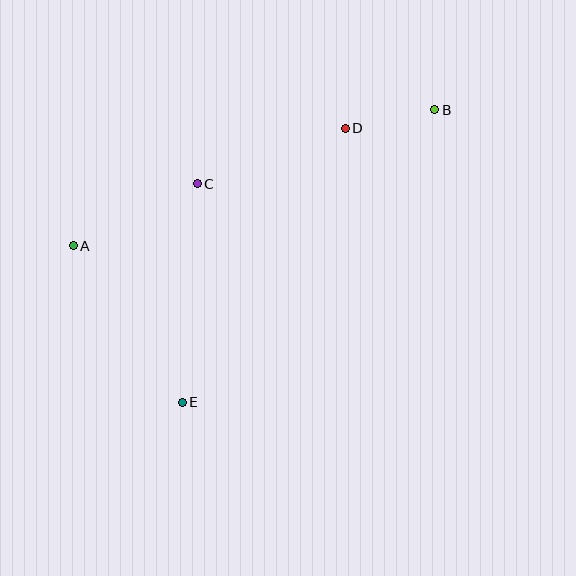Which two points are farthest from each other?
Points A and B are farthest from each other.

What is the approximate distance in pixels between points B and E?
The distance between B and E is approximately 386 pixels.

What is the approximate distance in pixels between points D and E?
The distance between D and E is approximately 319 pixels.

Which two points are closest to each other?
Points B and D are closest to each other.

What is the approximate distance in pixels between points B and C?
The distance between B and C is approximately 249 pixels.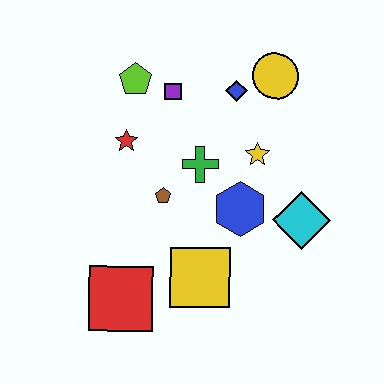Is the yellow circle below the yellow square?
No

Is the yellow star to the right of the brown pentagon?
Yes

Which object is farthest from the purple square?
The red square is farthest from the purple square.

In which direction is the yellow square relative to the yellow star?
The yellow square is below the yellow star.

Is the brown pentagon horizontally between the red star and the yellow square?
Yes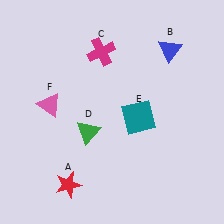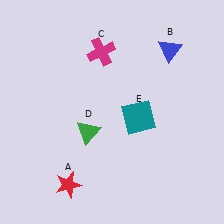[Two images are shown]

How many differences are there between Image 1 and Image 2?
There is 1 difference between the two images.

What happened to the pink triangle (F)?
The pink triangle (F) was removed in Image 2. It was in the top-left area of Image 1.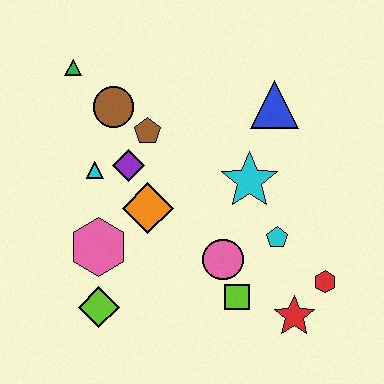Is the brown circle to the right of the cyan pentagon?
No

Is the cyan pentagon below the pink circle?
No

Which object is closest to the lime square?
The pink circle is closest to the lime square.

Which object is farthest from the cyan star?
The green triangle is farthest from the cyan star.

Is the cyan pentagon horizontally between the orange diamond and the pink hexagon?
No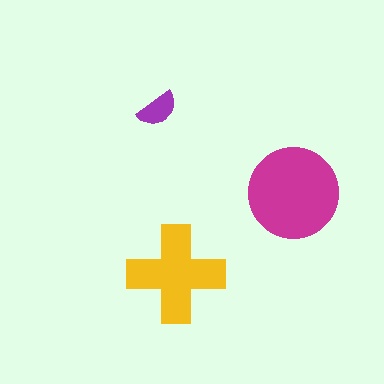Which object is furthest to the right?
The magenta circle is rightmost.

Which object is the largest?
The magenta circle.